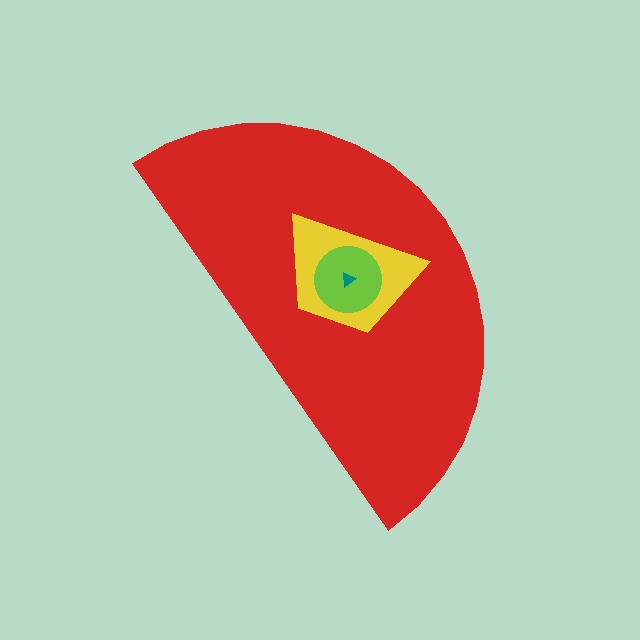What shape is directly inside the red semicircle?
The yellow trapezoid.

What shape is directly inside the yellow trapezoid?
The lime circle.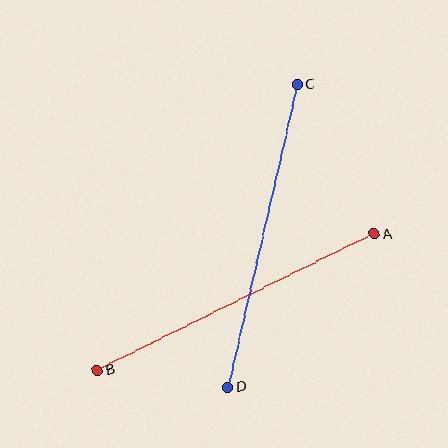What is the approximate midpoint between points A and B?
The midpoint is at approximately (236, 302) pixels.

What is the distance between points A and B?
The distance is approximately 309 pixels.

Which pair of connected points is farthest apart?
Points C and D are farthest apart.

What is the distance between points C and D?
The distance is approximately 311 pixels.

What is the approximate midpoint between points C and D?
The midpoint is at approximately (263, 236) pixels.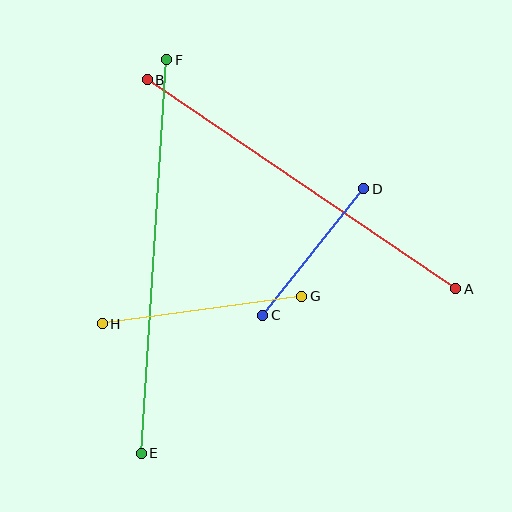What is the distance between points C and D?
The distance is approximately 161 pixels.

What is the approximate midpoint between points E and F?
The midpoint is at approximately (154, 256) pixels.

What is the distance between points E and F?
The distance is approximately 394 pixels.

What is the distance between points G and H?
The distance is approximately 201 pixels.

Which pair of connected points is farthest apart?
Points E and F are farthest apart.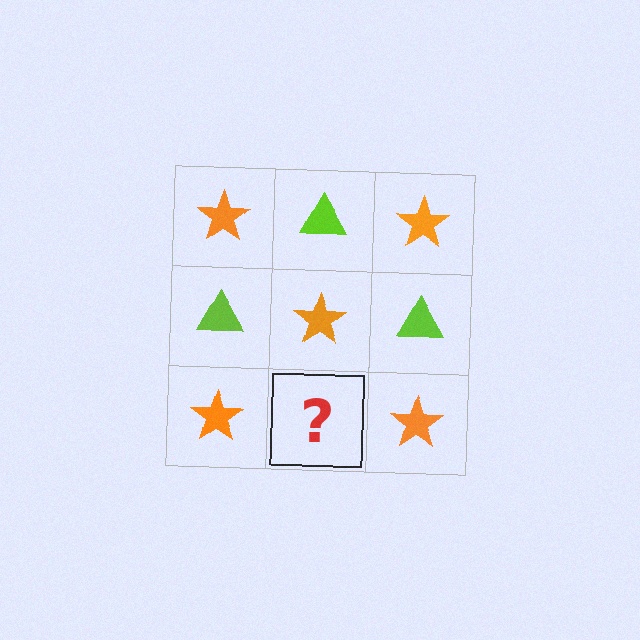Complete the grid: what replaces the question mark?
The question mark should be replaced with a lime triangle.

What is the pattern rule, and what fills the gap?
The rule is that it alternates orange star and lime triangle in a checkerboard pattern. The gap should be filled with a lime triangle.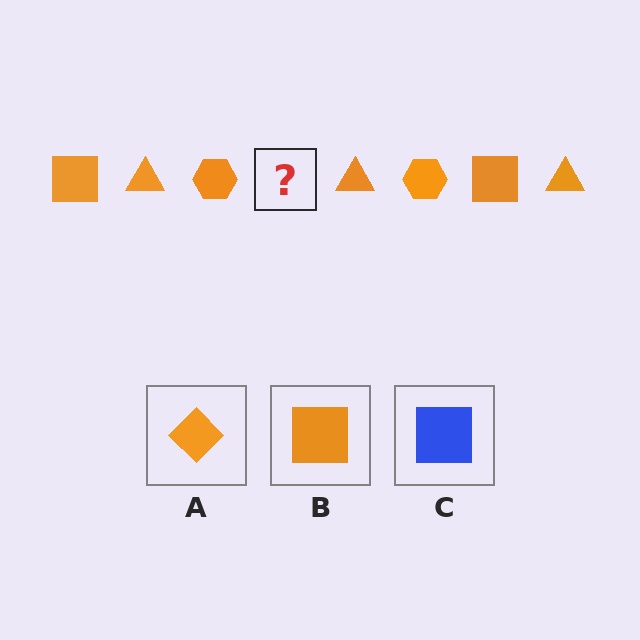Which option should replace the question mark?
Option B.